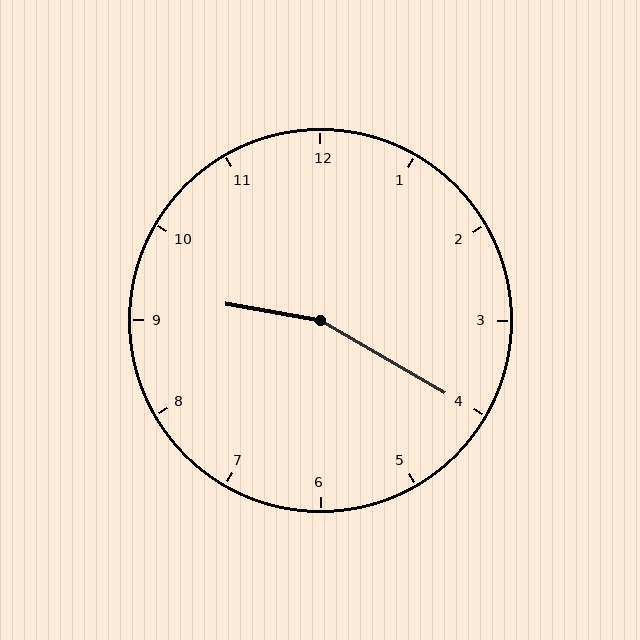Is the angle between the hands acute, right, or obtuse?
It is obtuse.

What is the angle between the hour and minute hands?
Approximately 160 degrees.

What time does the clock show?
9:20.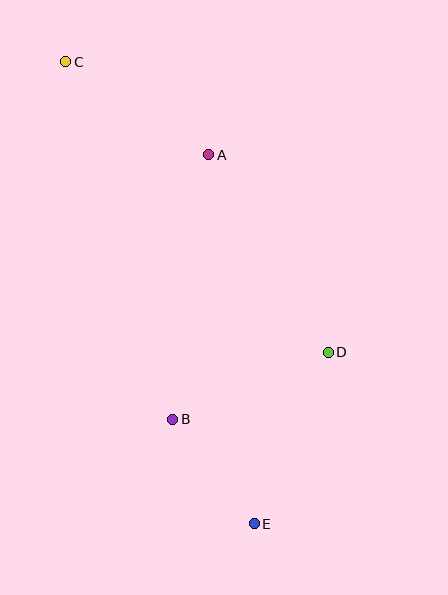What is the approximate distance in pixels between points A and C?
The distance between A and C is approximately 170 pixels.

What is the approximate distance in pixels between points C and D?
The distance between C and D is approximately 391 pixels.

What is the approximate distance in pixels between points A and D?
The distance between A and D is approximately 231 pixels.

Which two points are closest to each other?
Points B and E are closest to each other.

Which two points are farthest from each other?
Points C and E are farthest from each other.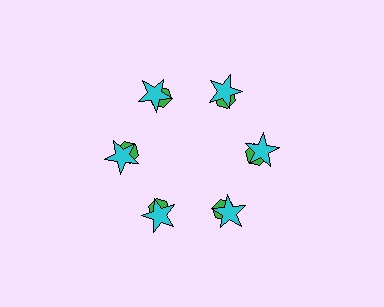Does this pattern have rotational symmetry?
Yes, this pattern has 6-fold rotational symmetry. It looks the same after rotating 60 degrees around the center.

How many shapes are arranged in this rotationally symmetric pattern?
There are 12 shapes, arranged in 6 groups of 2.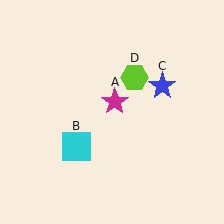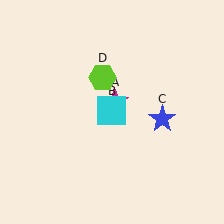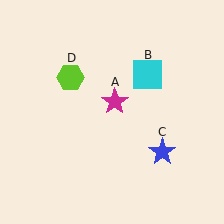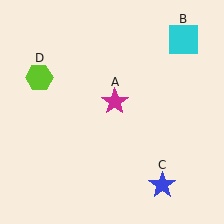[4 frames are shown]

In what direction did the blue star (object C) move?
The blue star (object C) moved down.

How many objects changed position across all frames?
3 objects changed position: cyan square (object B), blue star (object C), lime hexagon (object D).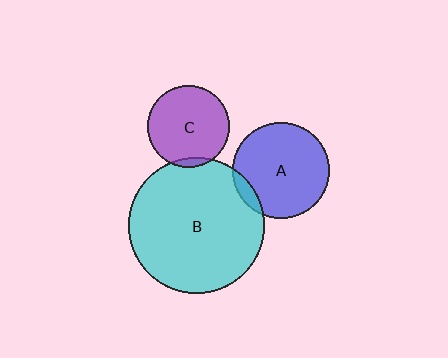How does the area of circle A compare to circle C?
Approximately 1.4 times.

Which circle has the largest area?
Circle B (cyan).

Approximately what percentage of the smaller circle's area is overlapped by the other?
Approximately 10%.